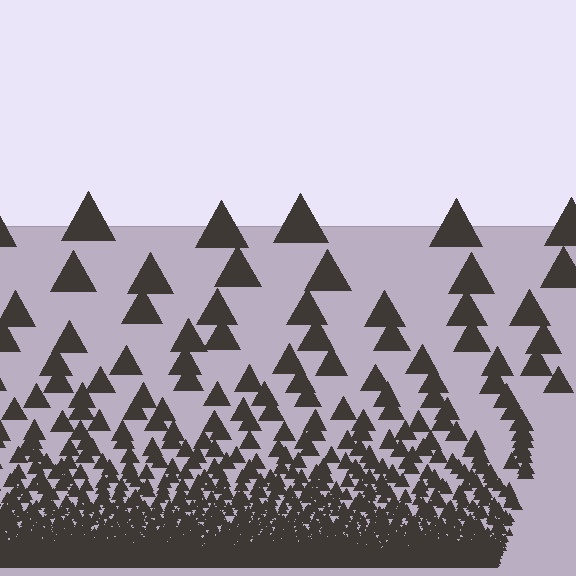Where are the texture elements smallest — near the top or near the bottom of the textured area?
Near the bottom.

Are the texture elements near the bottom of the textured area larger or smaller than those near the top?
Smaller. The gradient is inverted — elements near the bottom are smaller and denser.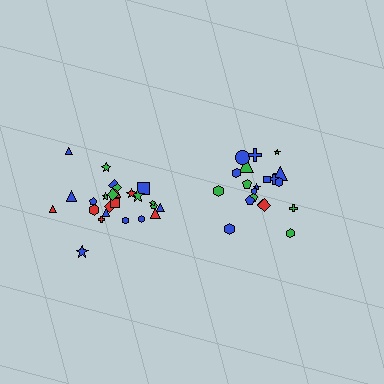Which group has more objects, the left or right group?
The left group.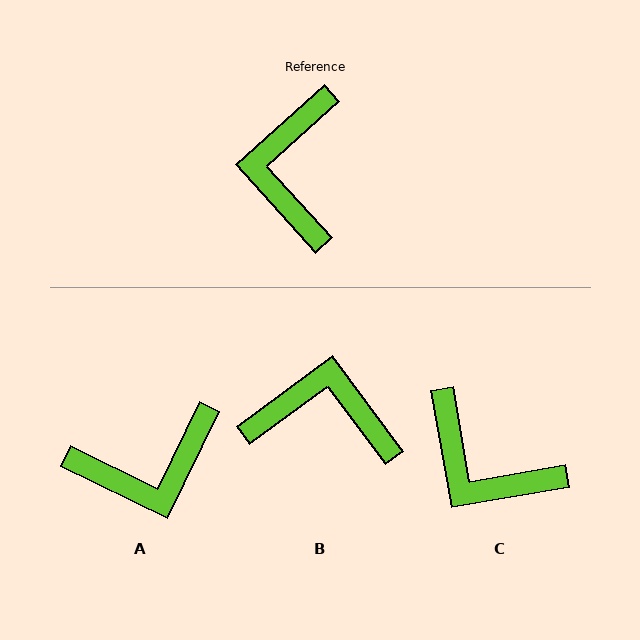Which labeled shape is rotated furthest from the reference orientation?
A, about 112 degrees away.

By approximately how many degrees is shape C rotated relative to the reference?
Approximately 58 degrees counter-clockwise.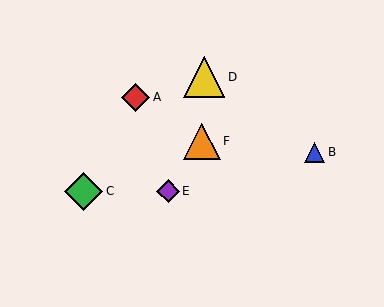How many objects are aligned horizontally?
2 objects (C, E) are aligned horizontally.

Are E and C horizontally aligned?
Yes, both are at y≈191.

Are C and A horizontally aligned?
No, C is at y≈191 and A is at y≈97.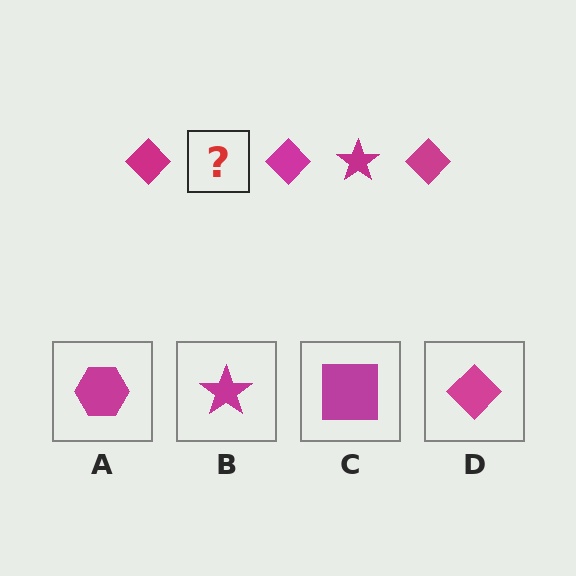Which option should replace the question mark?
Option B.